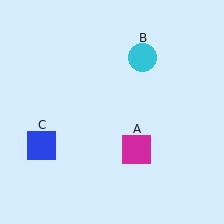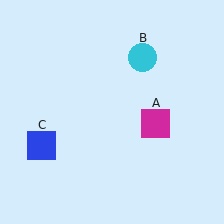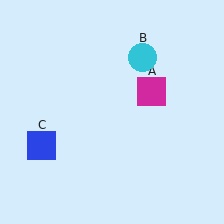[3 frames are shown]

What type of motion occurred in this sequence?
The magenta square (object A) rotated counterclockwise around the center of the scene.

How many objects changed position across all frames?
1 object changed position: magenta square (object A).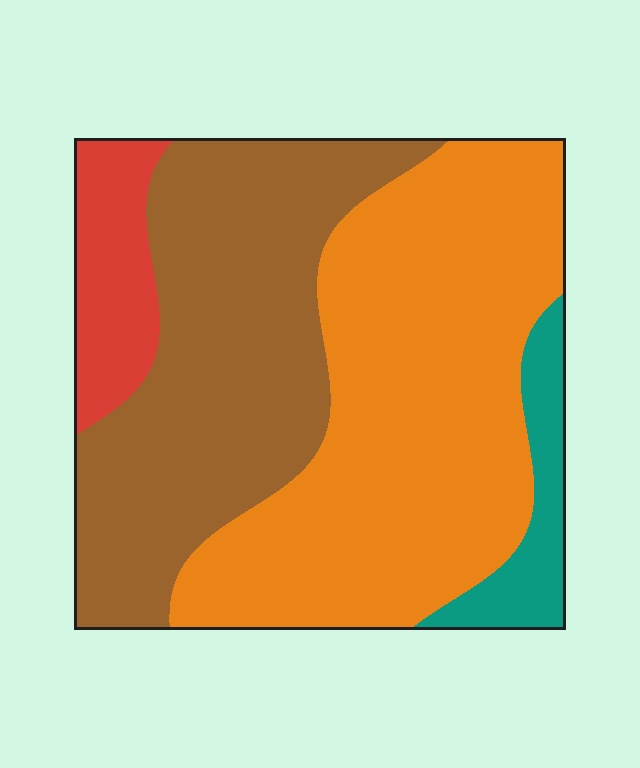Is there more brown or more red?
Brown.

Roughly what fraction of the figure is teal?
Teal covers around 5% of the figure.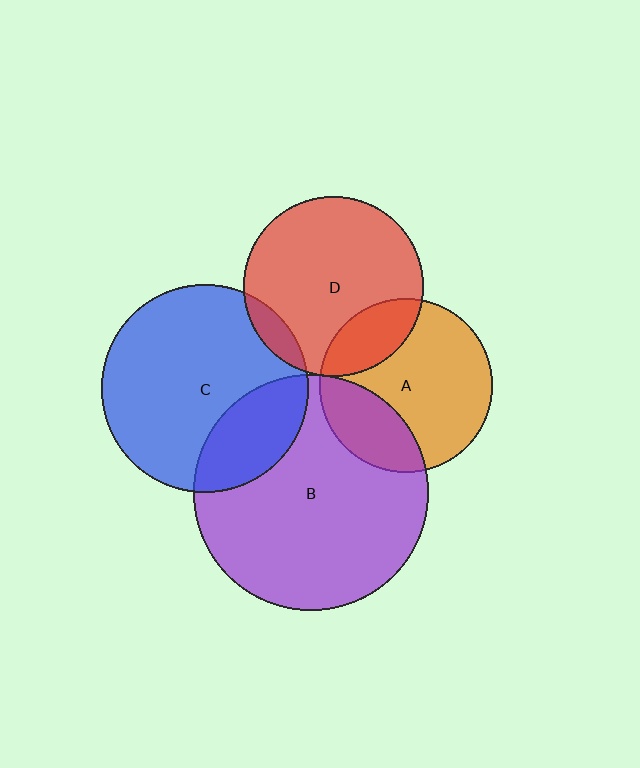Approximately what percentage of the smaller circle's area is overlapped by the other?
Approximately 25%.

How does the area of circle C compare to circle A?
Approximately 1.4 times.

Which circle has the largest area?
Circle B (purple).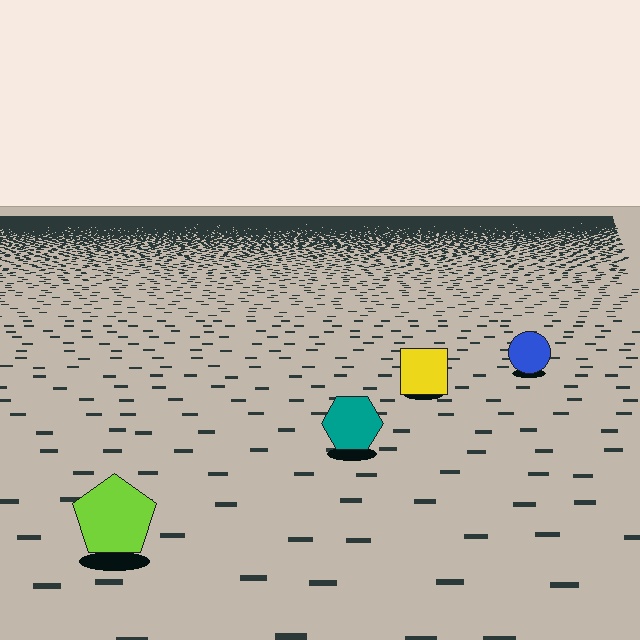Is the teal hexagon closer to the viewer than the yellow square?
Yes. The teal hexagon is closer — you can tell from the texture gradient: the ground texture is coarser near it.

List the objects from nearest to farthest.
From nearest to farthest: the lime pentagon, the teal hexagon, the yellow square, the blue circle.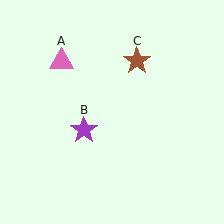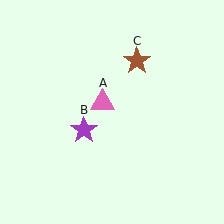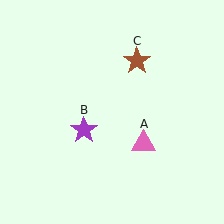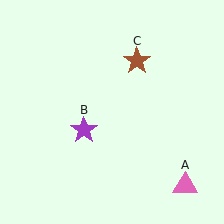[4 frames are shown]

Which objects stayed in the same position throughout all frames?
Purple star (object B) and brown star (object C) remained stationary.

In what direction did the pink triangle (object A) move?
The pink triangle (object A) moved down and to the right.